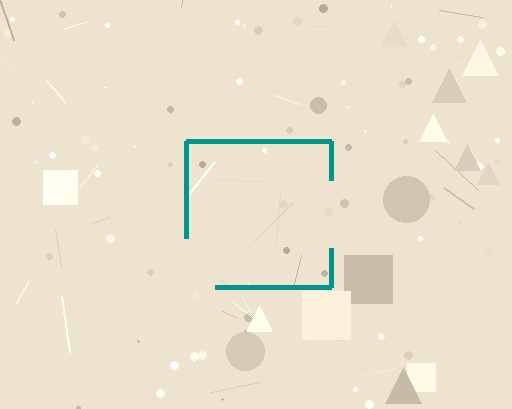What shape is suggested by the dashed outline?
The dashed outline suggests a square.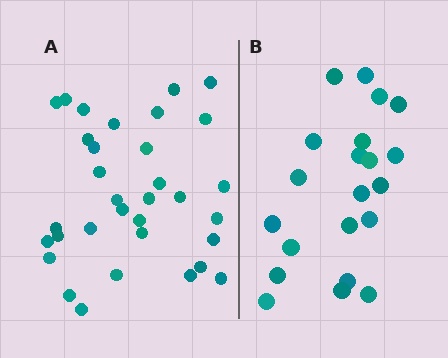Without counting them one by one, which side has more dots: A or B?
Region A (the left region) has more dots.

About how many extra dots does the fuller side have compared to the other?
Region A has roughly 12 or so more dots than region B.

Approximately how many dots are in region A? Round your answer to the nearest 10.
About 30 dots. (The exact count is 33, which rounds to 30.)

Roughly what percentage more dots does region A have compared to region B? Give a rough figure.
About 55% more.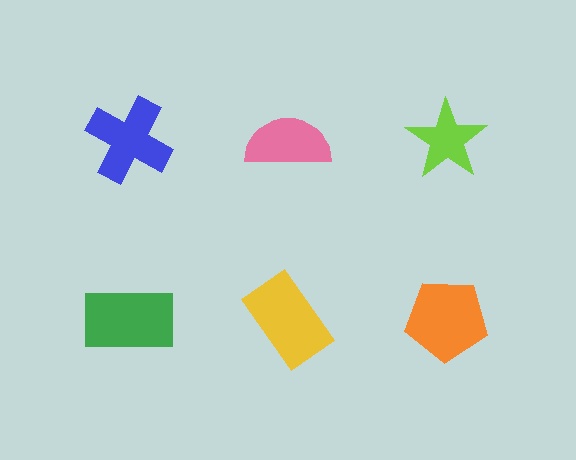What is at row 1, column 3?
A lime star.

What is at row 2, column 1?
A green rectangle.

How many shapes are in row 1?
3 shapes.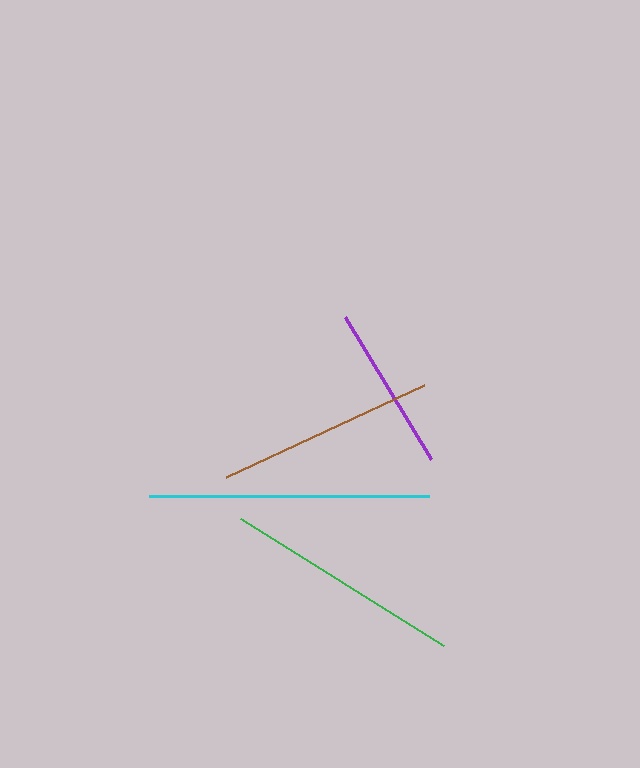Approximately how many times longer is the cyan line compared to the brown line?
The cyan line is approximately 1.3 times the length of the brown line.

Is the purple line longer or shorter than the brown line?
The brown line is longer than the purple line.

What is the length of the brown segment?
The brown segment is approximately 219 pixels long.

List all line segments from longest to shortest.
From longest to shortest: cyan, green, brown, purple.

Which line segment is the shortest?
The purple line is the shortest at approximately 166 pixels.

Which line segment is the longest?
The cyan line is the longest at approximately 280 pixels.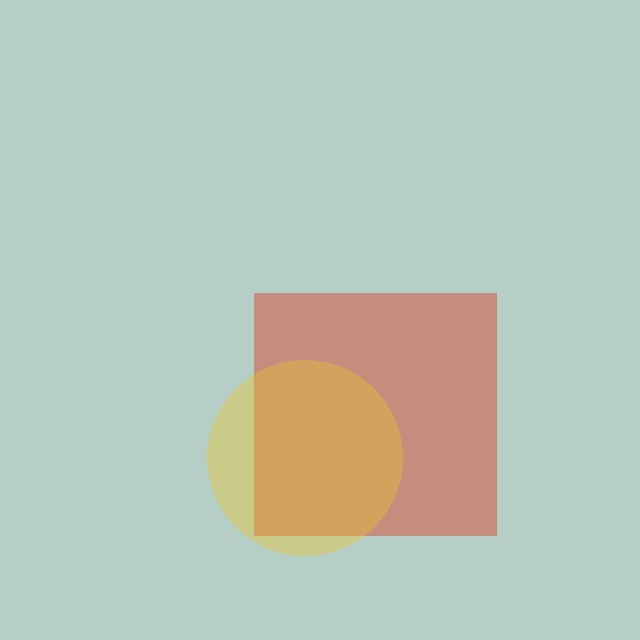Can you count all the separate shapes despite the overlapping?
Yes, there are 2 separate shapes.